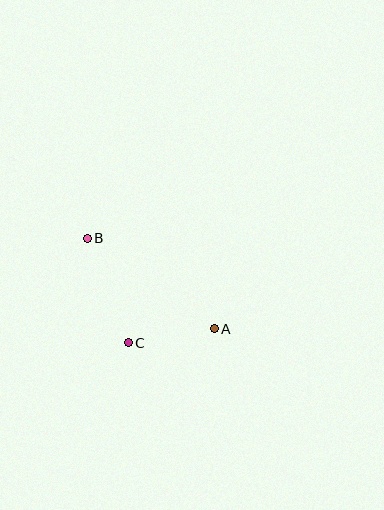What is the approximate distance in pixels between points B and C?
The distance between B and C is approximately 112 pixels.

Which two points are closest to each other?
Points A and C are closest to each other.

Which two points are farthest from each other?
Points A and B are farthest from each other.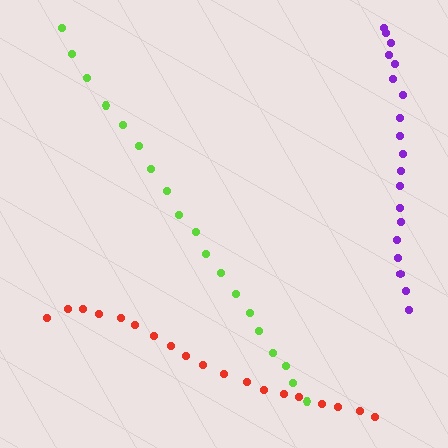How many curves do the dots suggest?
There are 3 distinct paths.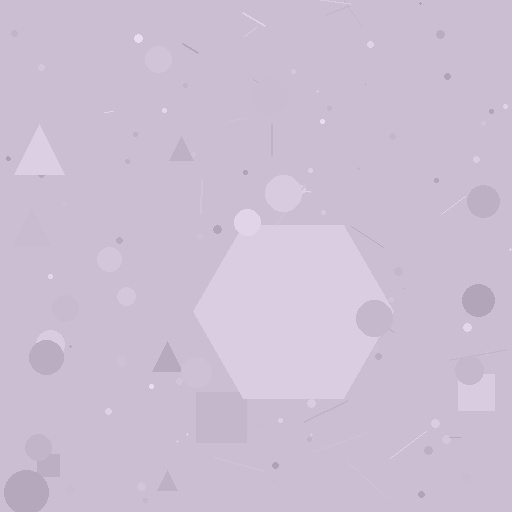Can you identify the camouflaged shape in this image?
The camouflaged shape is a hexagon.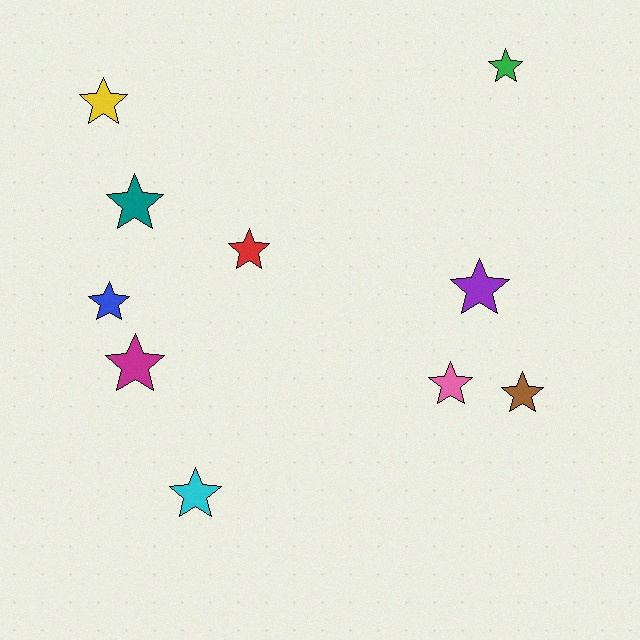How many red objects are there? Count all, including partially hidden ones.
There is 1 red object.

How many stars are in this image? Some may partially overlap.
There are 10 stars.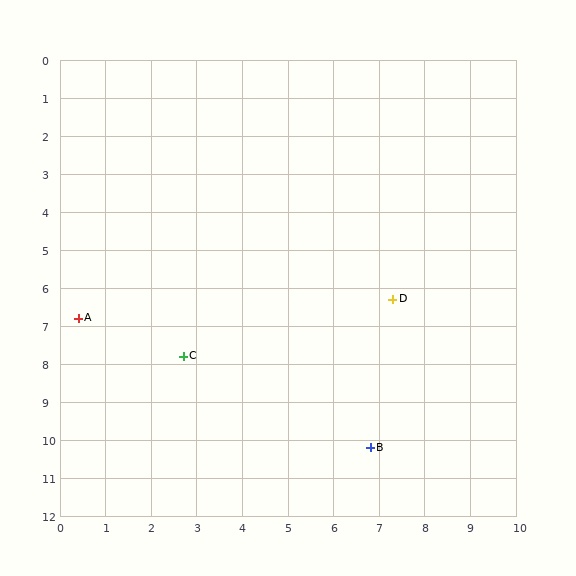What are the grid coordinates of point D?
Point D is at approximately (7.3, 6.3).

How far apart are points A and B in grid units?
Points A and B are about 7.2 grid units apart.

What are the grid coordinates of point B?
Point B is at approximately (6.8, 10.2).